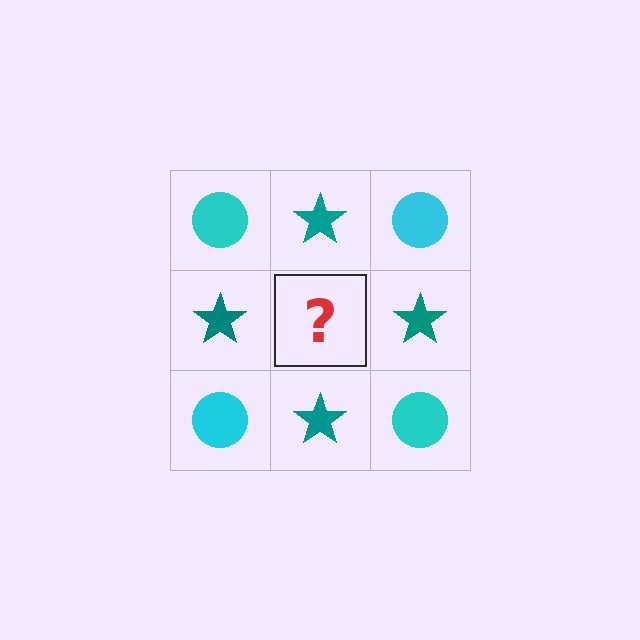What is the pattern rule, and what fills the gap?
The rule is that it alternates cyan circle and teal star in a checkerboard pattern. The gap should be filled with a cyan circle.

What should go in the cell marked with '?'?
The missing cell should contain a cyan circle.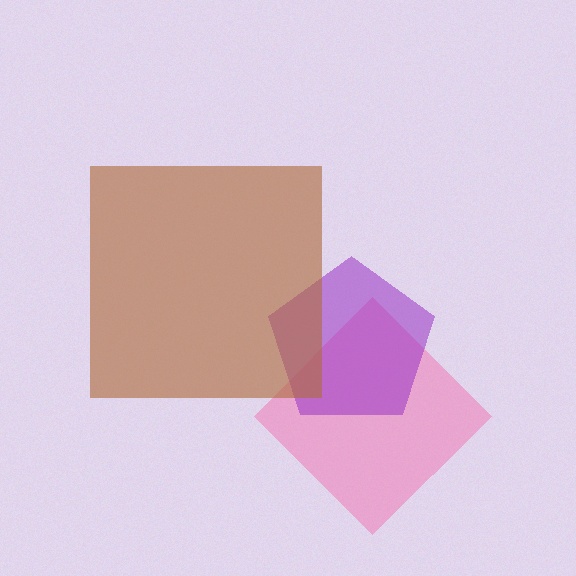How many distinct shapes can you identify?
There are 3 distinct shapes: a pink diamond, a purple pentagon, a brown square.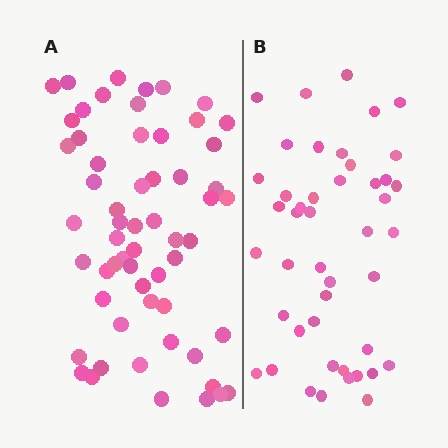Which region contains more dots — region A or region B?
Region A (the left region) has more dots.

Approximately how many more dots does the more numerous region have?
Region A has approximately 15 more dots than region B.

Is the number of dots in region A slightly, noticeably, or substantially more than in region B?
Region A has noticeably more, but not dramatically so. The ratio is roughly 1.3 to 1.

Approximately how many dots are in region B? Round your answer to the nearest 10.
About 40 dots. (The exact count is 45, which rounds to 40.)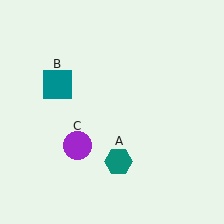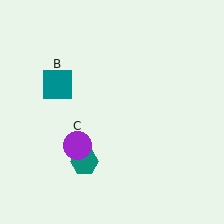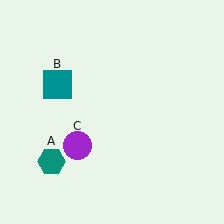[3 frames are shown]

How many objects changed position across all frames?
1 object changed position: teal hexagon (object A).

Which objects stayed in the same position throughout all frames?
Teal square (object B) and purple circle (object C) remained stationary.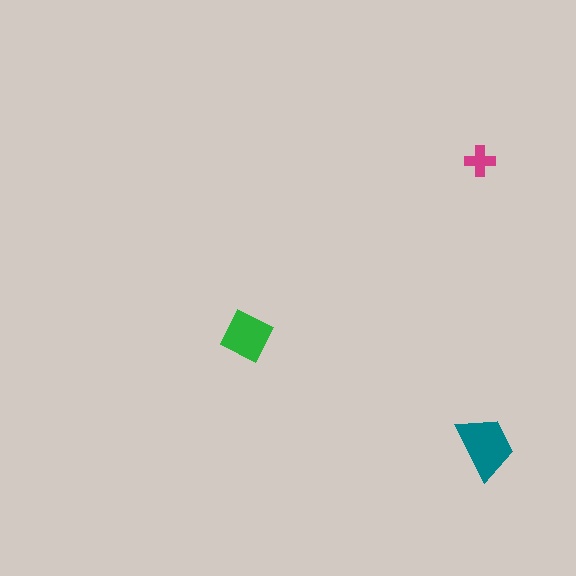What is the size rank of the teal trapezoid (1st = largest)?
1st.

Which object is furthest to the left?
The green diamond is leftmost.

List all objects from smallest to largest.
The magenta cross, the green diamond, the teal trapezoid.